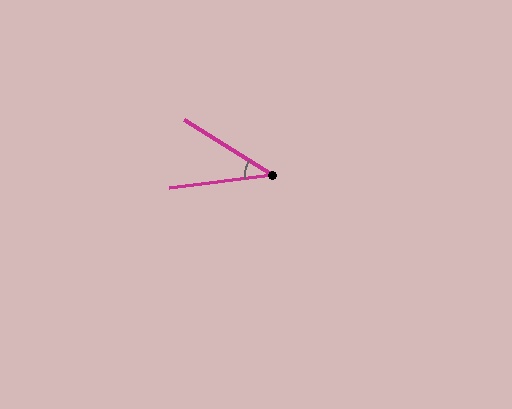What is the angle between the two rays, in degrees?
Approximately 40 degrees.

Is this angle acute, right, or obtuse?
It is acute.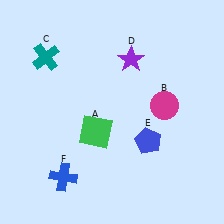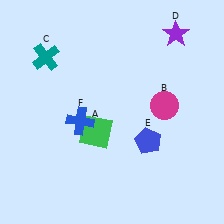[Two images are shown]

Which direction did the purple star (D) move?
The purple star (D) moved right.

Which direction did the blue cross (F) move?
The blue cross (F) moved up.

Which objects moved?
The objects that moved are: the purple star (D), the blue cross (F).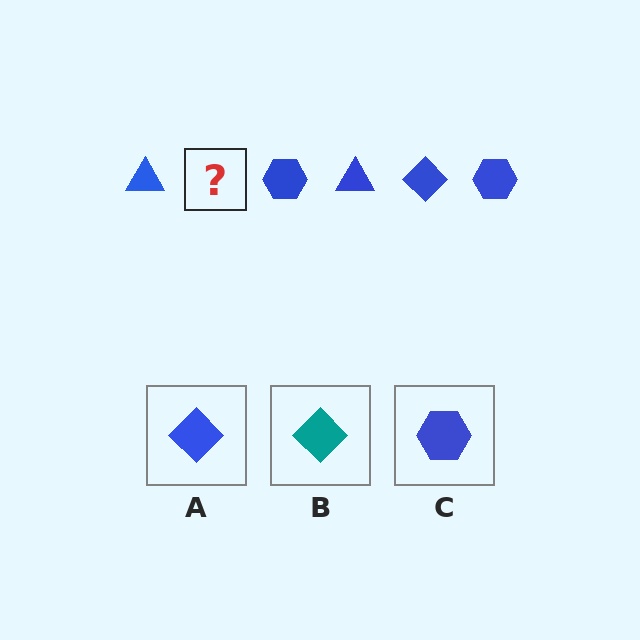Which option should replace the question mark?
Option A.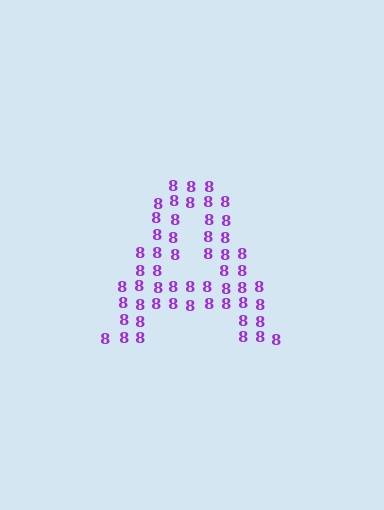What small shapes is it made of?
It is made of small digit 8's.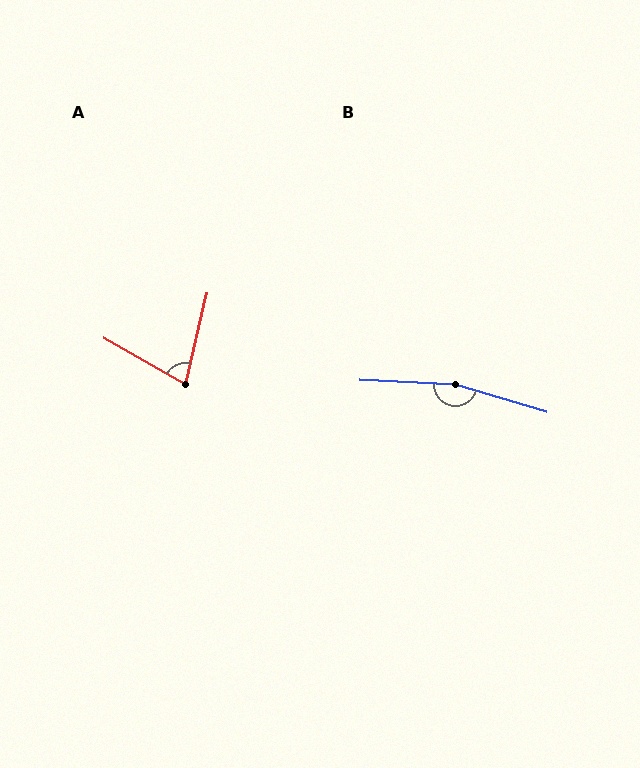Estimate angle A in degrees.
Approximately 74 degrees.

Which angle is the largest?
B, at approximately 166 degrees.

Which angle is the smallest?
A, at approximately 74 degrees.